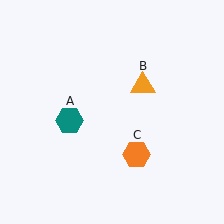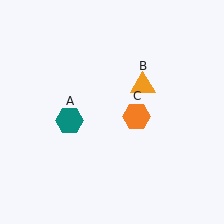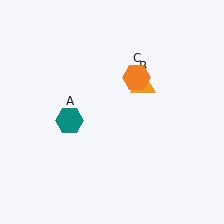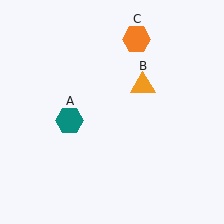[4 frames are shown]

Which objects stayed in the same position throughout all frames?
Teal hexagon (object A) and orange triangle (object B) remained stationary.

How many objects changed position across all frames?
1 object changed position: orange hexagon (object C).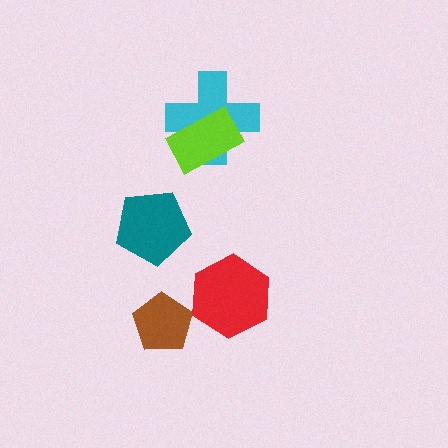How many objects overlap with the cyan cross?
1 object overlaps with the cyan cross.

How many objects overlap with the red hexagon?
0 objects overlap with the red hexagon.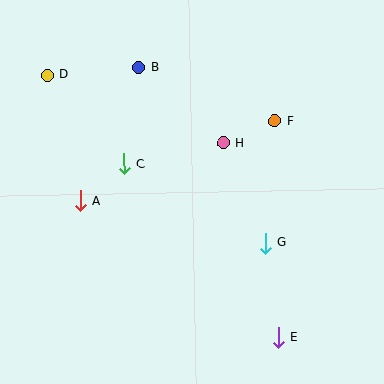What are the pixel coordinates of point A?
Point A is at (80, 201).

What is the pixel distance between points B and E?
The distance between B and E is 304 pixels.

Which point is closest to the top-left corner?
Point D is closest to the top-left corner.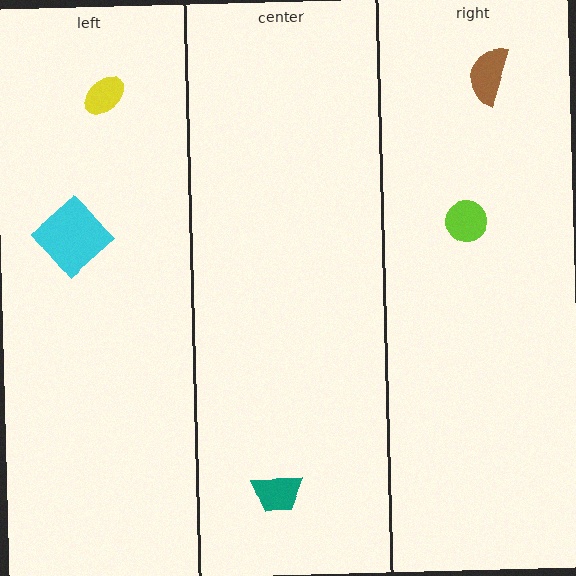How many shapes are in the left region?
2.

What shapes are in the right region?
The brown semicircle, the lime circle.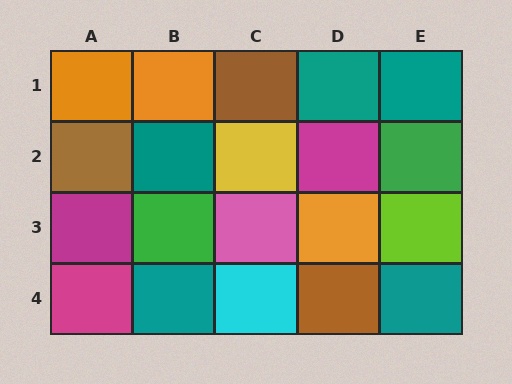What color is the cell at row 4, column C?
Cyan.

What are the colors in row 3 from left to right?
Magenta, green, pink, orange, lime.